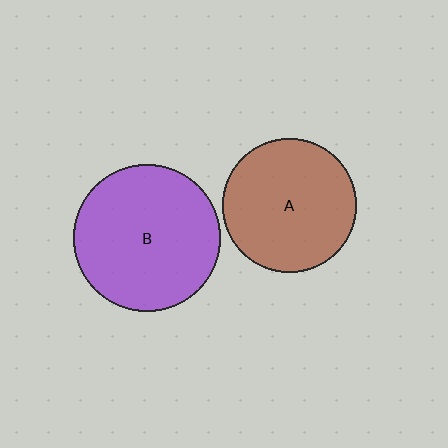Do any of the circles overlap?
No, none of the circles overlap.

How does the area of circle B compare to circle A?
Approximately 1.2 times.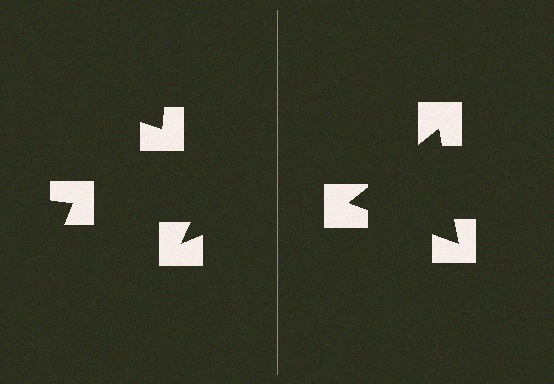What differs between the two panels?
The notched squares are positioned identically on both sides; only the wedge orientations differ. On the right they align to a triangle; on the left they are misaligned.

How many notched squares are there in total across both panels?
6 — 3 on each side.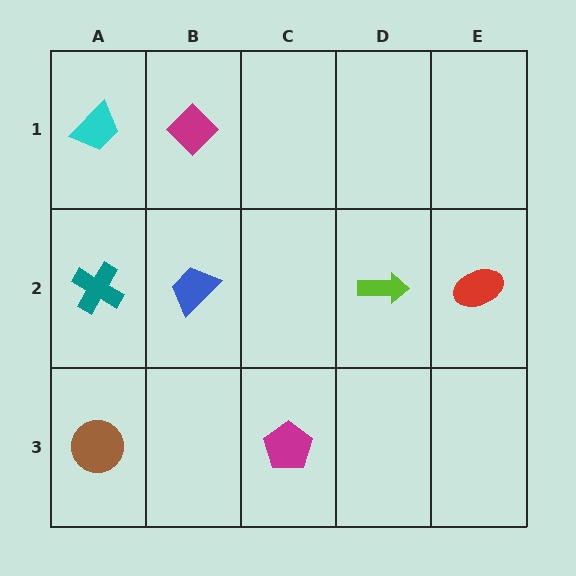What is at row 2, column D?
A lime arrow.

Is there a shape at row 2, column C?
No, that cell is empty.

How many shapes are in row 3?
2 shapes.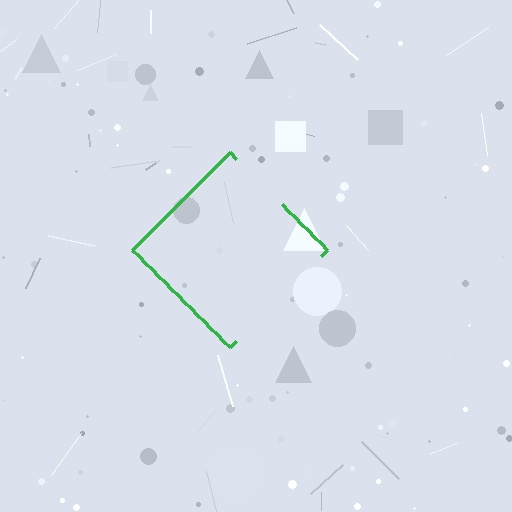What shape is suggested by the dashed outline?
The dashed outline suggests a diamond.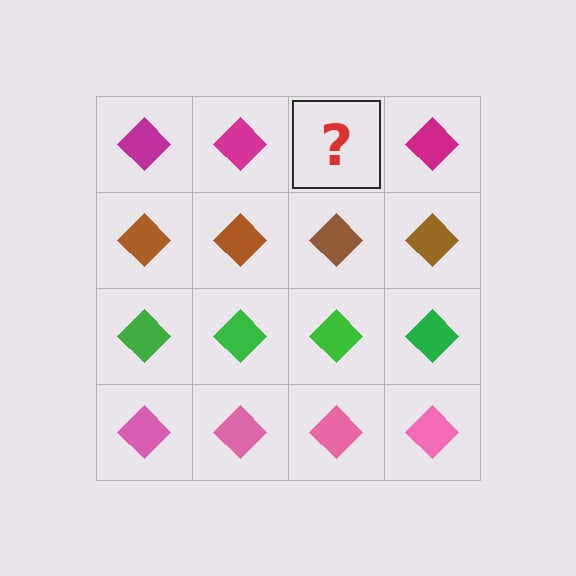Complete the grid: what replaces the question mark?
The question mark should be replaced with a magenta diamond.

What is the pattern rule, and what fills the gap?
The rule is that each row has a consistent color. The gap should be filled with a magenta diamond.